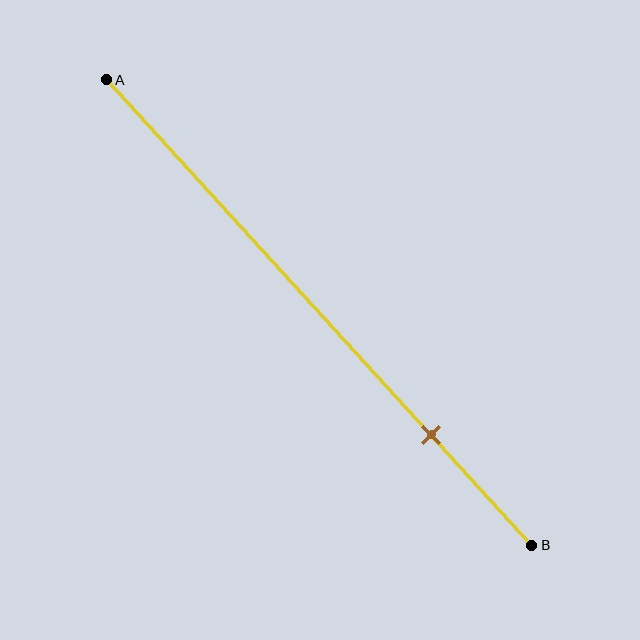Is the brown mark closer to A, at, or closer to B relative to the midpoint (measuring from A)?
The brown mark is closer to point B than the midpoint of segment AB.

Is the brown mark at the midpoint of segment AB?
No, the mark is at about 75% from A, not at the 50% midpoint.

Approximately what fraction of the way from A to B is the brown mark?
The brown mark is approximately 75% of the way from A to B.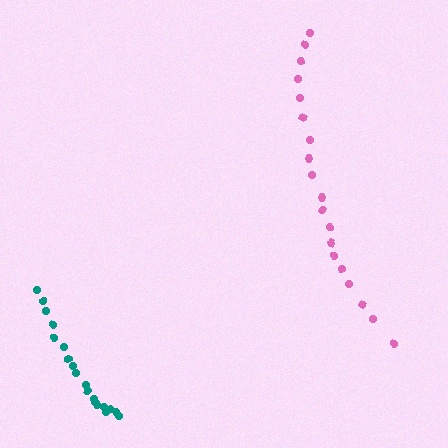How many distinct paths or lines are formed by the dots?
There are 2 distinct paths.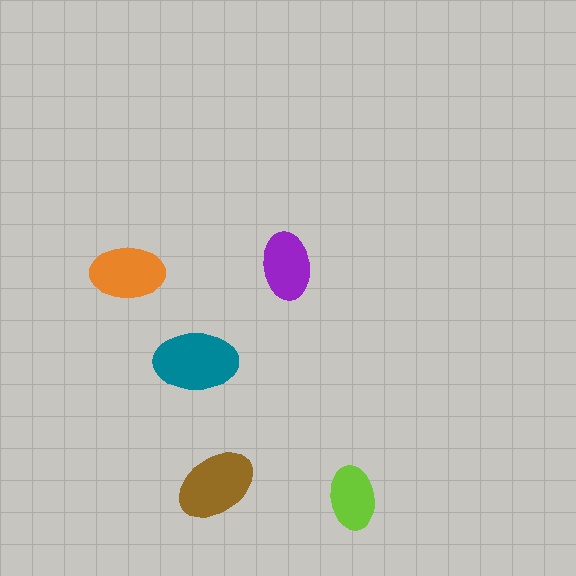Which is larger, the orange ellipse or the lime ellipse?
The orange one.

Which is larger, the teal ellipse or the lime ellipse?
The teal one.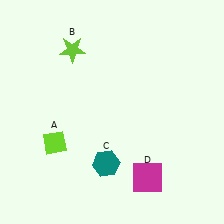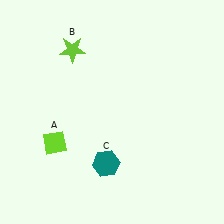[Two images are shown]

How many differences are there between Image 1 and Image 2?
There is 1 difference between the two images.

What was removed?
The magenta square (D) was removed in Image 2.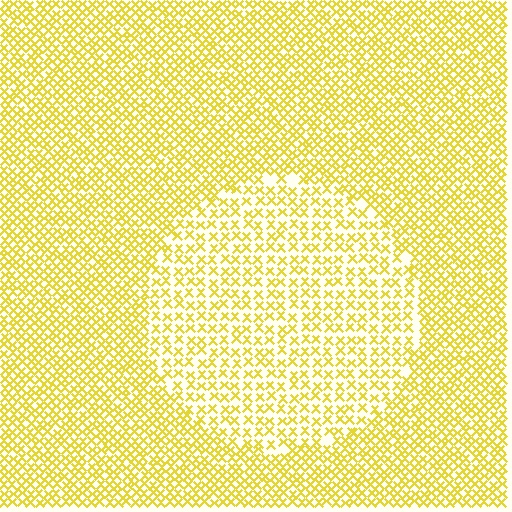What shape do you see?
I see a circle.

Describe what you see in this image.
The image contains small yellow elements arranged at two different densities. A circle-shaped region is visible where the elements are less densely packed than the surrounding area.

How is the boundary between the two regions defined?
The boundary is defined by a change in element density (approximately 1.7x ratio). All elements are the same color, size, and shape.